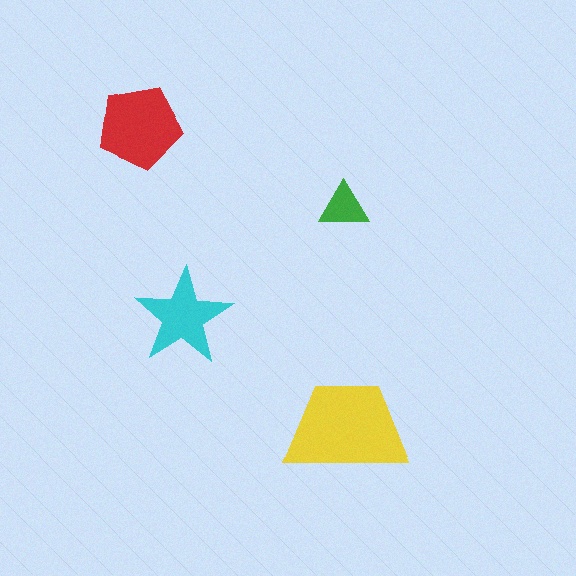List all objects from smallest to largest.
The green triangle, the cyan star, the red pentagon, the yellow trapezoid.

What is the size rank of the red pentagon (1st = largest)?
2nd.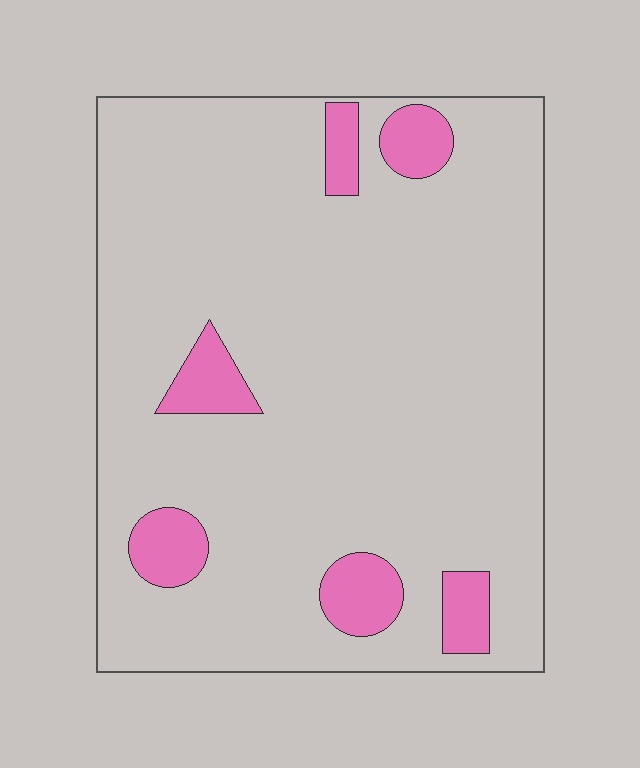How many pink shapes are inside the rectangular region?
6.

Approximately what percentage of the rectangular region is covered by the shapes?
Approximately 10%.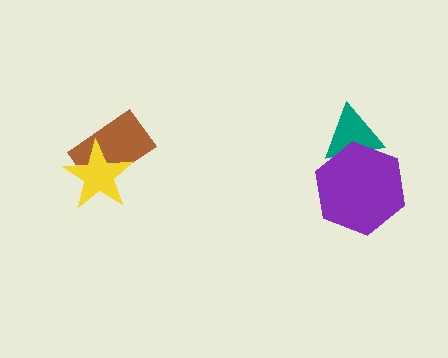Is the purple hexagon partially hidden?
No, no other shape covers it.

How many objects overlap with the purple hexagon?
1 object overlaps with the purple hexagon.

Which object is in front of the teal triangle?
The purple hexagon is in front of the teal triangle.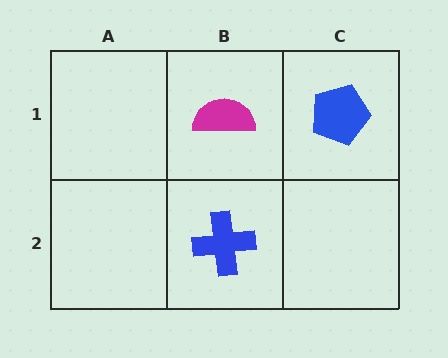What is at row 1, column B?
A magenta semicircle.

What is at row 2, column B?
A blue cross.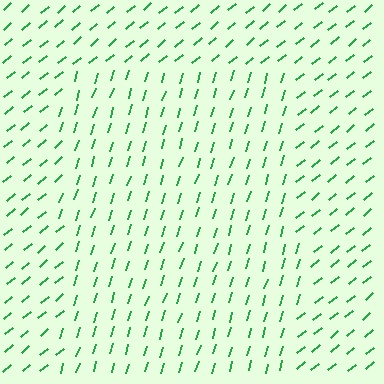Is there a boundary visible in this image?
Yes, there is a texture boundary formed by a change in line orientation.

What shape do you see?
I see a rectangle.